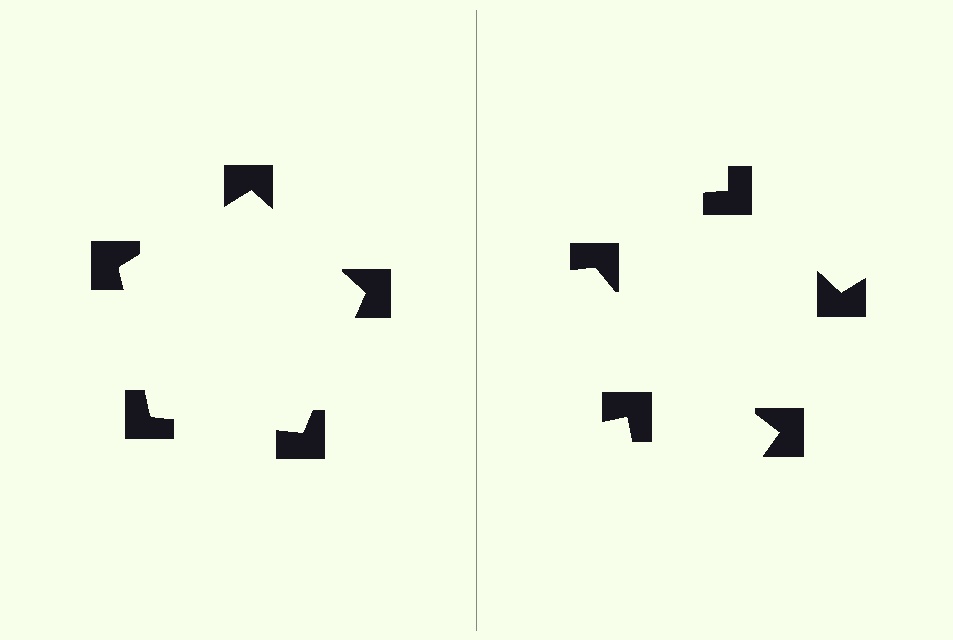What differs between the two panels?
The notched squares are positioned identically on both sides; only the wedge orientations differ. On the left they align to a pentagon; on the right they are misaligned.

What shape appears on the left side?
An illusory pentagon.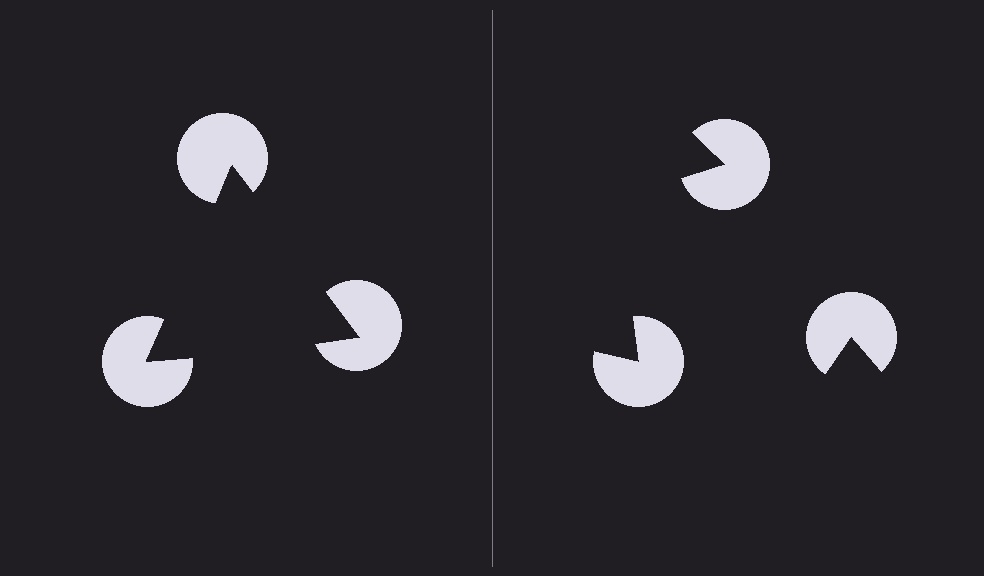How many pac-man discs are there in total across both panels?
6 — 3 on each side.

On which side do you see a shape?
An illusory triangle appears on the left side. On the right side the wedge cuts are rotated, so no coherent shape forms.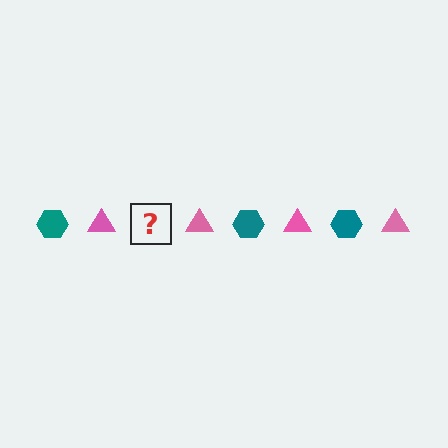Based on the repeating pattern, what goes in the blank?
The blank should be a teal hexagon.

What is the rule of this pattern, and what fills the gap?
The rule is that the pattern alternates between teal hexagon and pink triangle. The gap should be filled with a teal hexagon.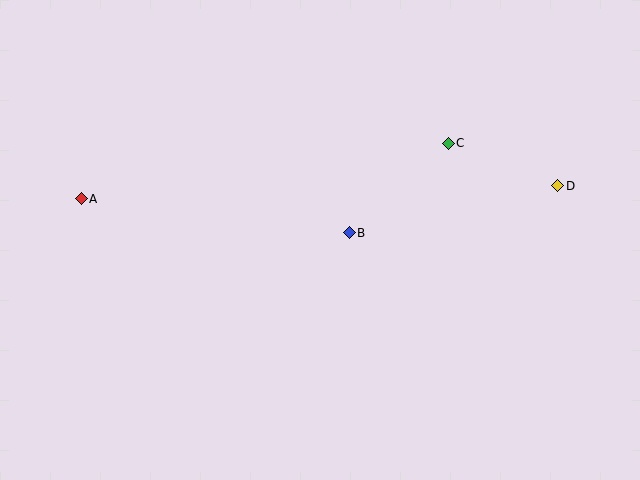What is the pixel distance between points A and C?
The distance between A and C is 371 pixels.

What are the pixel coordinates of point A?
Point A is at (81, 199).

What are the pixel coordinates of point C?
Point C is at (448, 143).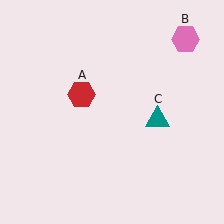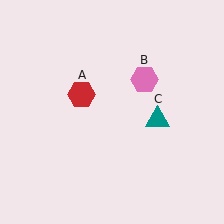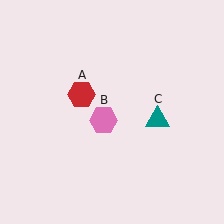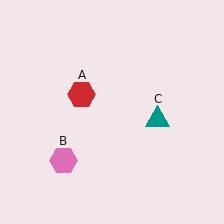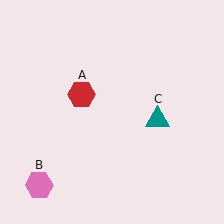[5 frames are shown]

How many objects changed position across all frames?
1 object changed position: pink hexagon (object B).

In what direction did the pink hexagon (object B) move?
The pink hexagon (object B) moved down and to the left.